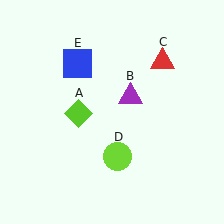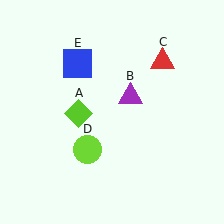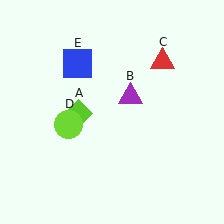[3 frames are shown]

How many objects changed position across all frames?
1 object changed position: lime circle (object D).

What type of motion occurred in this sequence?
The lime circle (object D) rotated clockwise around the center of the scene.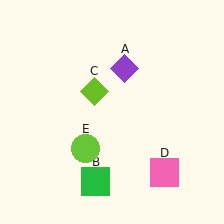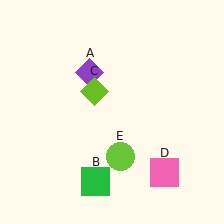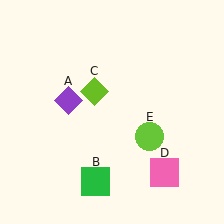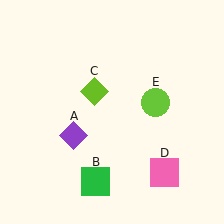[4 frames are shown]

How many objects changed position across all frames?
2 objects changed position: purple diamond (object A), lime circle (object E).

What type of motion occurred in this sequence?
The purple diamond (object A), lime circle (object E) rotated counterclockwise around the center of the scene.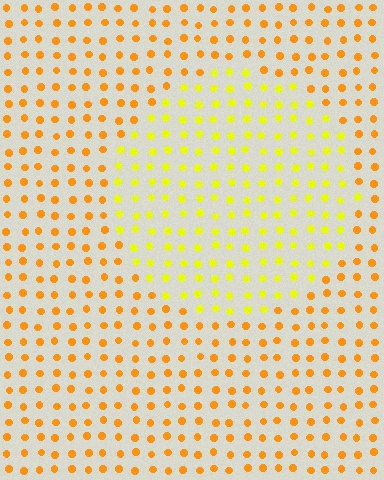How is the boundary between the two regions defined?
The boundary is defined purely by a slight shift in hue (about 31 degrees). Spacing, size, and orientation are identical on both sides.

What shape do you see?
I see a circle.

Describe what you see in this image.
The image is filled with small orange elements in a uniform arrangement. A circle-shaped region is visible where the elements are tinted to a slightly different hue, forming a subtle color boundary.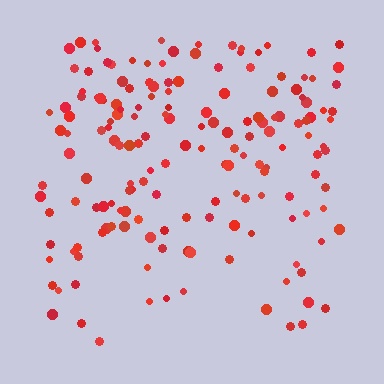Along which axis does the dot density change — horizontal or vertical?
Vertical.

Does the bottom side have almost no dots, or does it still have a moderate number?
Still a moderate number, just noticeably fewer than the top.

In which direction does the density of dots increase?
From bottom to top, with the top side densest.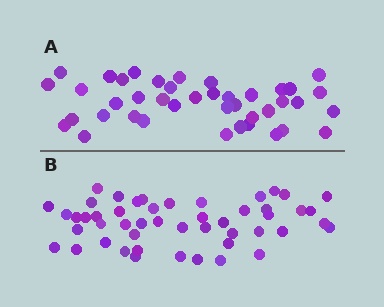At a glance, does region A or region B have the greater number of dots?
Region B (the bottom region) has more dots.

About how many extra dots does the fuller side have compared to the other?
Region B has roughly 8 or so more dots than region A.